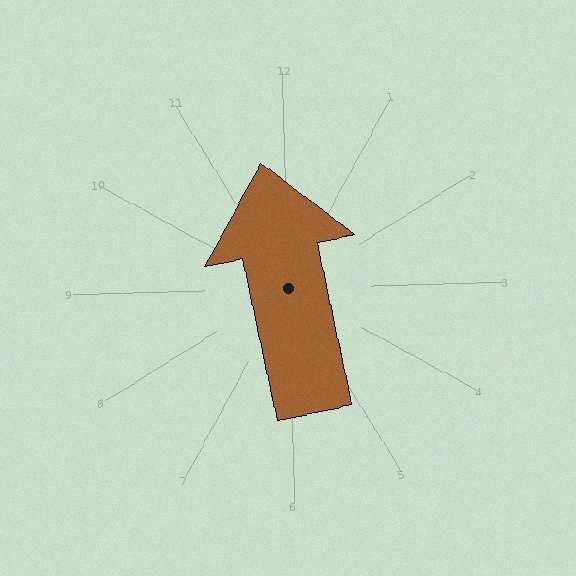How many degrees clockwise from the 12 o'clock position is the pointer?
Approximately 350 degrees.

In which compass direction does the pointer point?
North.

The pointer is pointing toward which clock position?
Roughly 12 o'clock.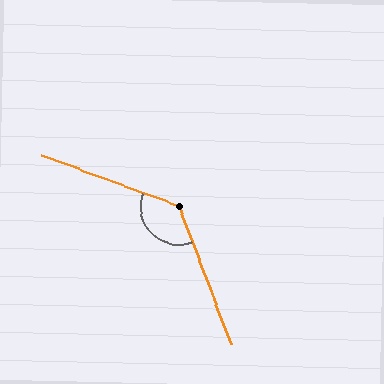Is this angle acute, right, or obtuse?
It is obtuse.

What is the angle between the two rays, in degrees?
Approximately 131 degrees.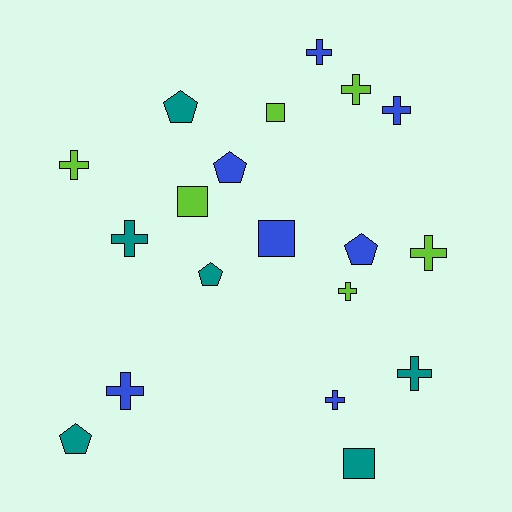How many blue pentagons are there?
There are 2 blue pentagons.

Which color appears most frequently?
Blue, with 7 objects.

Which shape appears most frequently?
Cross, with 10 objects.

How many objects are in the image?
There are 19 objects.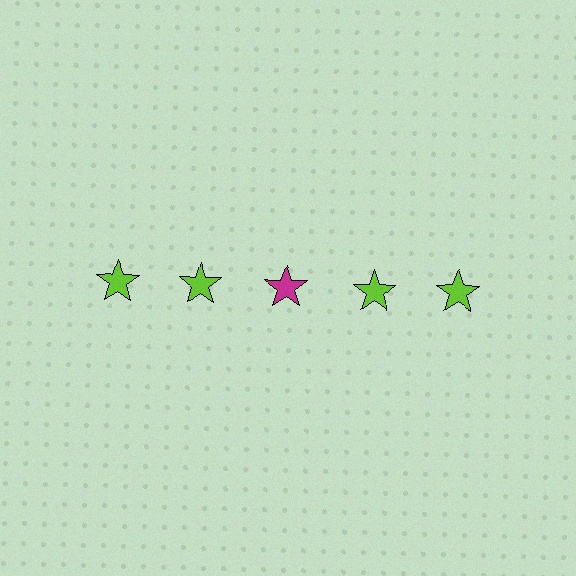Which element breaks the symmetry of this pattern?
The magenta star in the top row, center column breaks the symmetry. All other shapes are lime stars.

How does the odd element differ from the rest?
It has a different color: magenta instead of lime.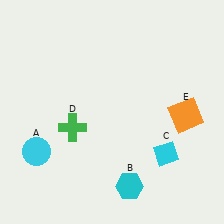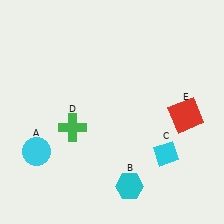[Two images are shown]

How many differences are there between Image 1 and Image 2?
There is 1 difference between the two images.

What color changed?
The square (E) changed from orange in Image 1 to red in Image 2.